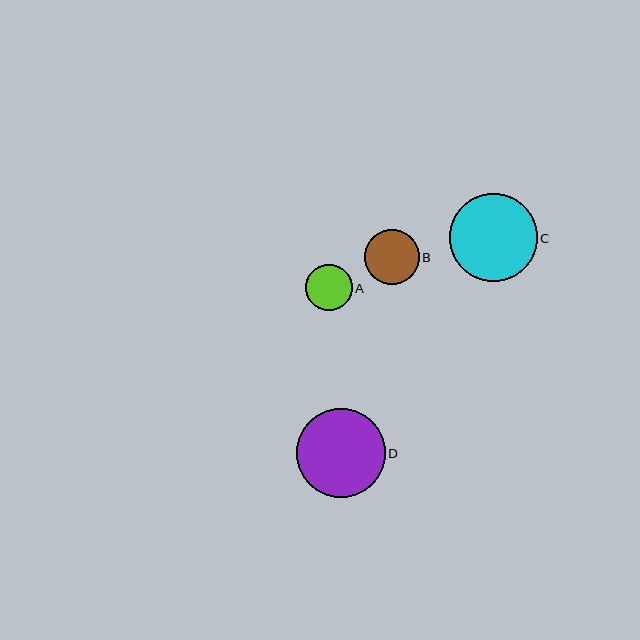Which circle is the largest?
Circle D is the largest with a size of approximately 89 pixels.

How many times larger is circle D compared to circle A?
Circle D is approximately 1.9 times the size of circle A.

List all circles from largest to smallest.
From largest to smallest: D, C, B, A.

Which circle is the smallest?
Circle A is the smallest with a size of approximately 47 pixels.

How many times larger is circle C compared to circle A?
Circle C is approximately 1.9 times the size of circle A.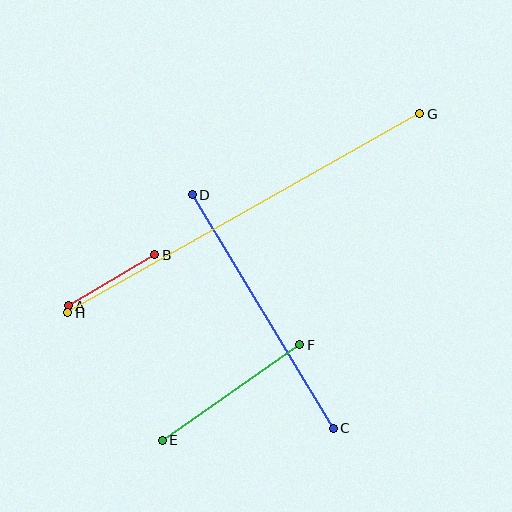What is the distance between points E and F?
The distance is approximately 167 pixels.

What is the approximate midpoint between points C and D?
The midpoint is at approximately (263, 312) pixels.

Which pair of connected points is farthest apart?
Points G and H are farthest apart.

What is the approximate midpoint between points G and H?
The midpoint is at approximately (244, 213) pixels.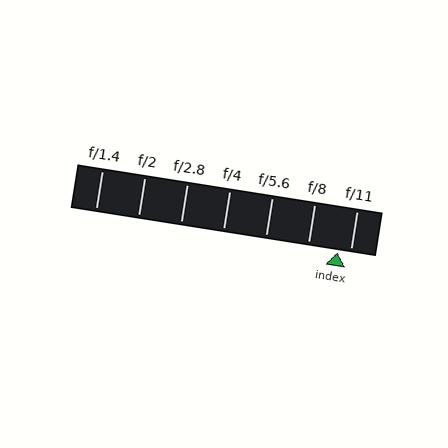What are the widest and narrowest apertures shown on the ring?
The widest aperture shown is f/1.4 and the narrowest is f/11.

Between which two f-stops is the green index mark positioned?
The index mark is between f/8 and f/11.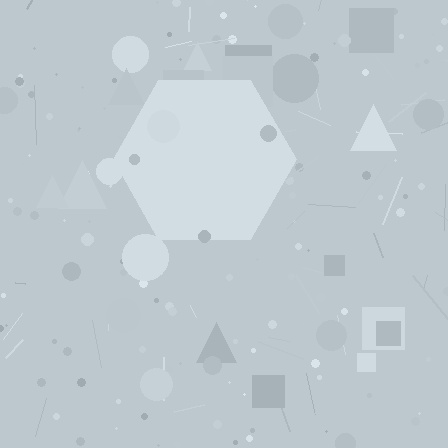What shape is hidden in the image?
A hexagon is hidden in the image.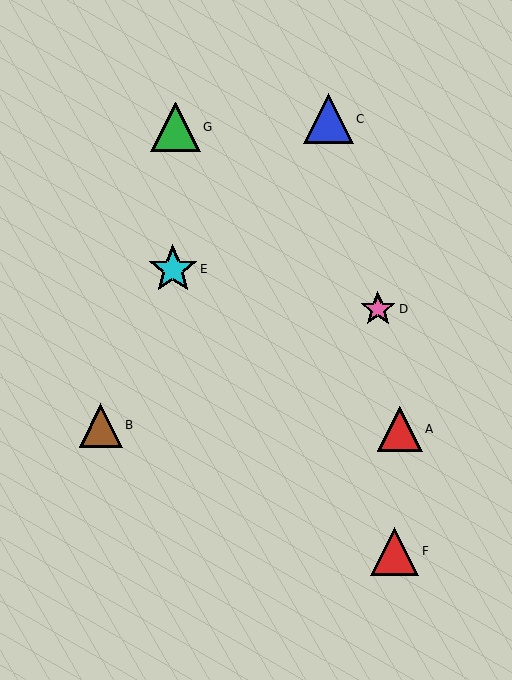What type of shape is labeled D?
Shape D is a pink star.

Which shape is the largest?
The green triangle (labeled G) is the largest.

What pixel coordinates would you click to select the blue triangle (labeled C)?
Click at (328, 119) to select the blue triangle C.